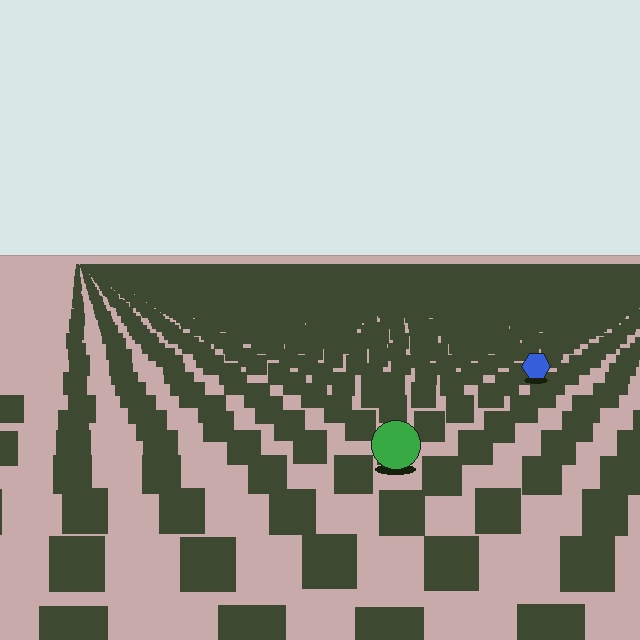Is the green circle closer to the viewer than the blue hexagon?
Yes. The green circle is closer — you can tell from the texture gradient: the ground texture is coarser near it.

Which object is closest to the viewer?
The green circle is closest. The texture marks near it are larger and more spread out.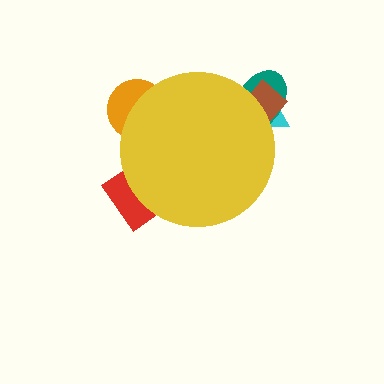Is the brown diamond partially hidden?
Yes, the brown diamond is partially hidden behind the yellow circle.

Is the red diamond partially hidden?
Yes, the red diamond is partially hidden behind the yellow circle.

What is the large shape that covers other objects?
A yellow circle.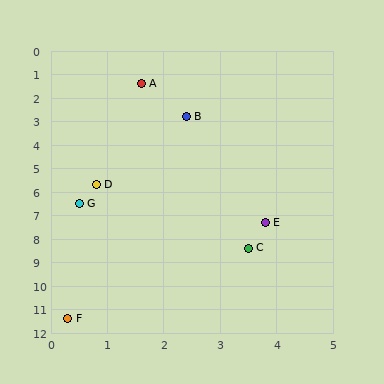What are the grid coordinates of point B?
Point B is at approximately (2.4, 2.8).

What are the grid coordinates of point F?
Point F is at approximately (0.3, 11.4).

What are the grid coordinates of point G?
Point G is at approximately (0.5, 6.5).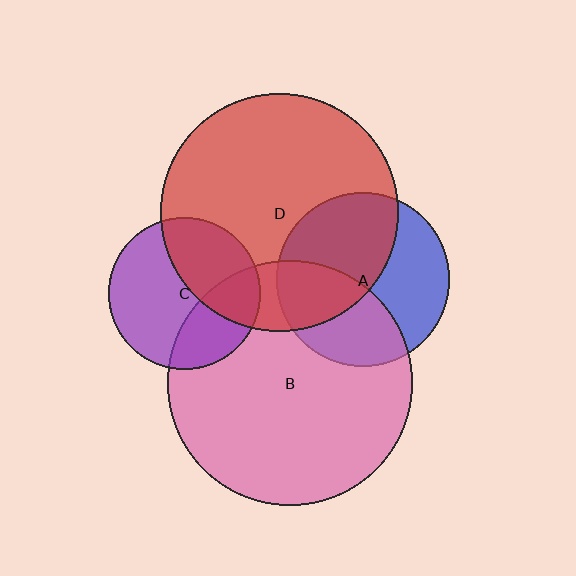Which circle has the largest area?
Circle B (pink).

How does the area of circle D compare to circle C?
Approximately 2.5 times.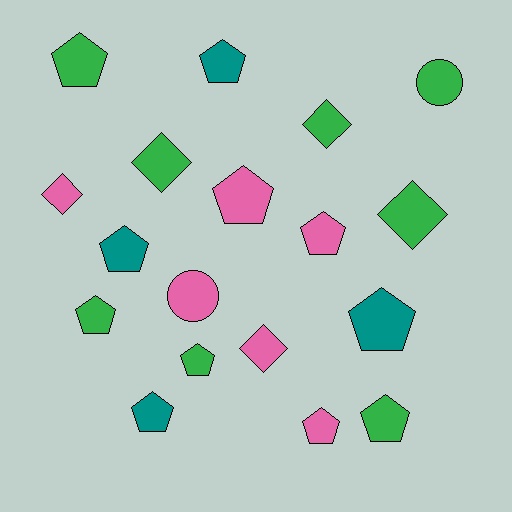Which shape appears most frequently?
Pentagon, with 11 objects.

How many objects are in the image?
There are 18 objects.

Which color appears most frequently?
Green, with 8 objects.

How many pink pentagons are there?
There are 3 pink pentagons.